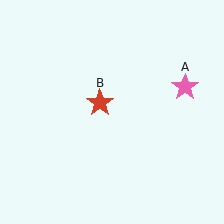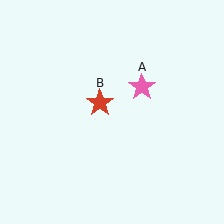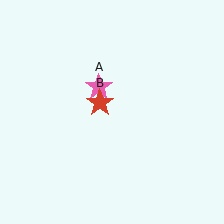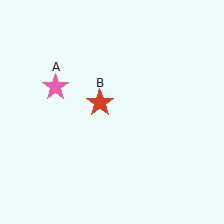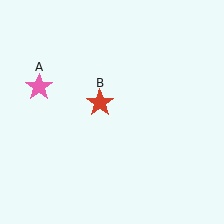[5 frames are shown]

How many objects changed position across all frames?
1 object changed position: pink star (object A).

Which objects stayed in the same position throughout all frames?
Red star (object B) remained stationary.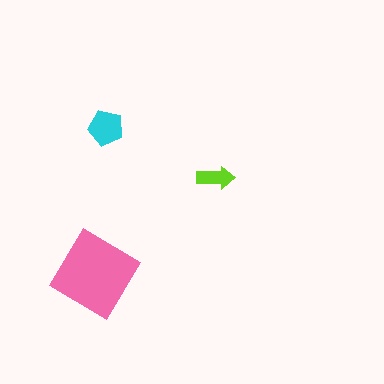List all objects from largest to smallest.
The pink diamond, the cyan pentagon, the lime arrow.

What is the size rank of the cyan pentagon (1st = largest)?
2nd.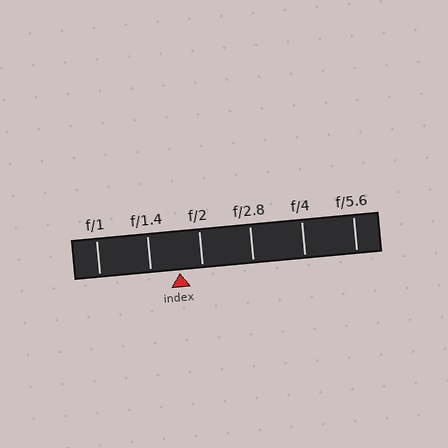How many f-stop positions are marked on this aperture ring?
There are 6 f-stop positions marked.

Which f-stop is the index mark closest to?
The index mark is closest to f/2.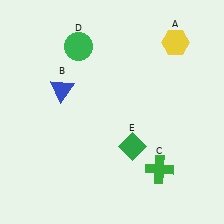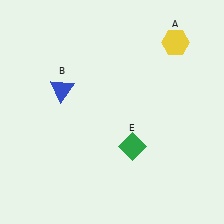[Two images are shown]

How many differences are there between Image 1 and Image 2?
There are 2 differences between the two images.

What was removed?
The green cross (C), the green circle (D) were removed in Image 2.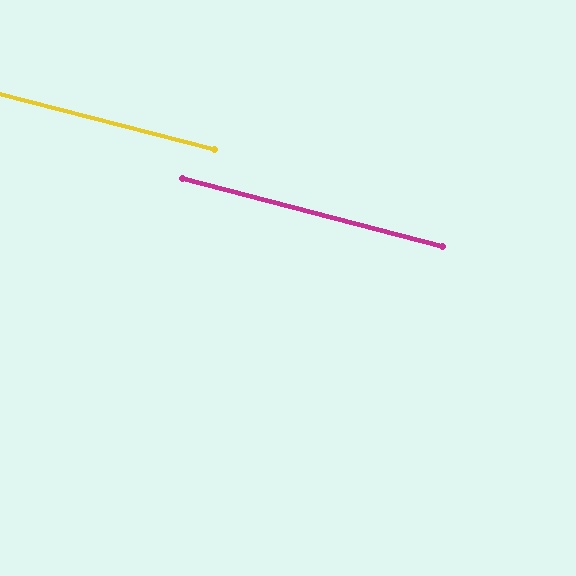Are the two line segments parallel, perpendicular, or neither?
Parallel — their directions differ by only 0.2°.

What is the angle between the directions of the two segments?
Approximately 0 degrees.